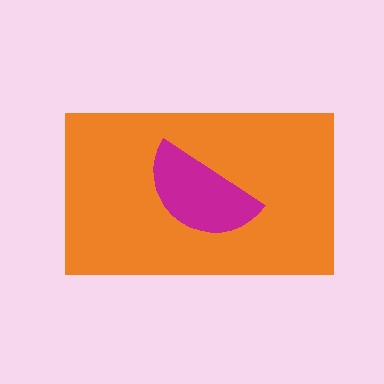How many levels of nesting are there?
2.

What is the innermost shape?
The magenta semicircle.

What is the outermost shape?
The orange rectangle.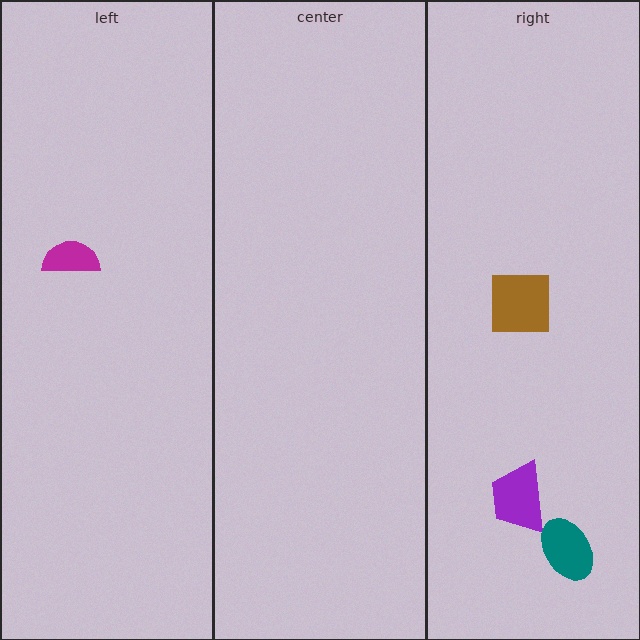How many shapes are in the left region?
1.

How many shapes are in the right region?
3.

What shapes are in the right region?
The purple trapezoid, the teal ellipse, the brown square.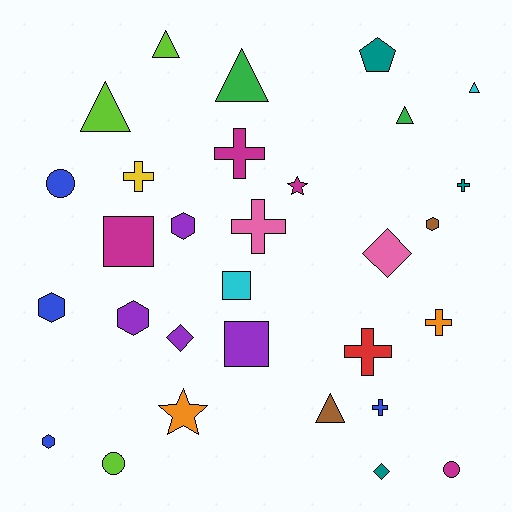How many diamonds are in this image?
There are 3 diamonds.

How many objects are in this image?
There are 30 objects.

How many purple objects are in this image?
There are 4 purple objects.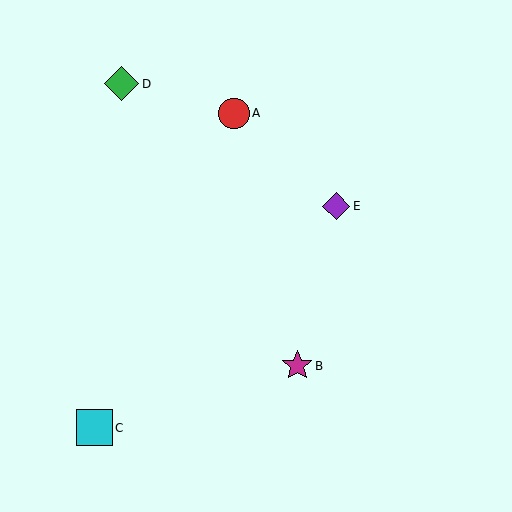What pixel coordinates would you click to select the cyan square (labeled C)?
Click at (94, 428) to select the cyan square C.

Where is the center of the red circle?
The center of the red circle is at (234, 113).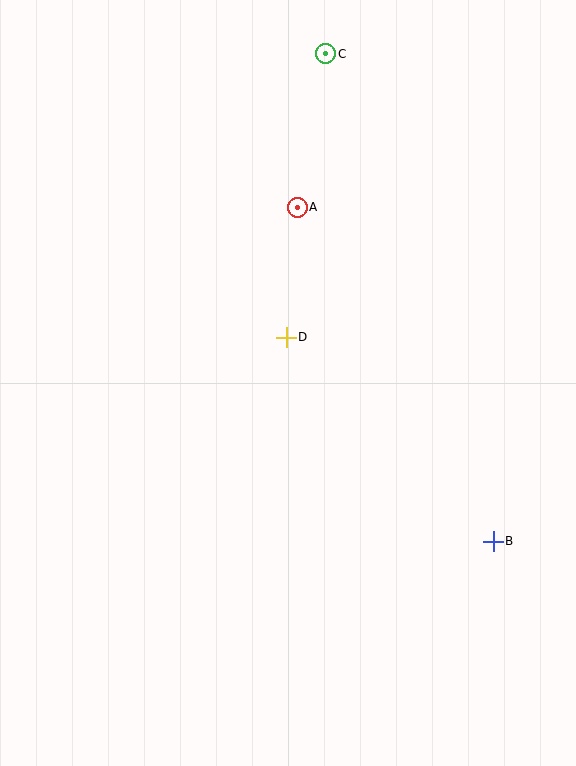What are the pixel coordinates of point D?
Point D is at (286, 337).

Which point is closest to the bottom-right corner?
Point B is closest to the bottom-right corner.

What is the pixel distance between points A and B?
The distance between A and B is 387 pixels.